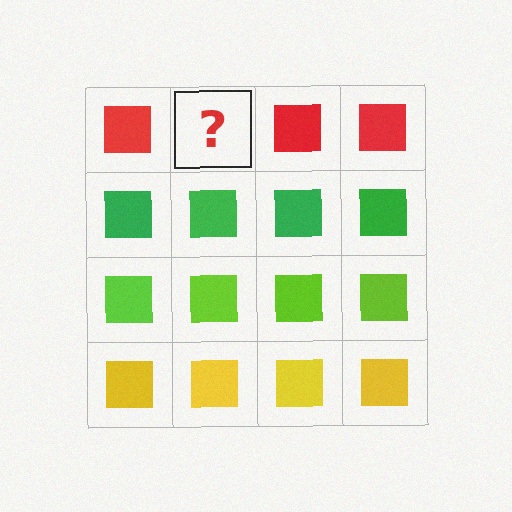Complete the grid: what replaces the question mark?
The question mark should be replaced with a red square.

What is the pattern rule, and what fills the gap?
The rule is that each row has a consistent color. The gap should be filled with a red square.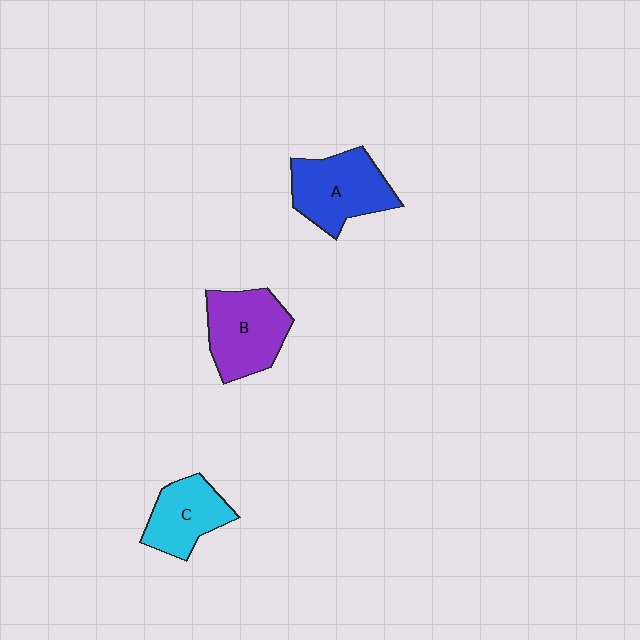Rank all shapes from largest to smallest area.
From largest to smallest: A (blue), B (purple), C (cyan).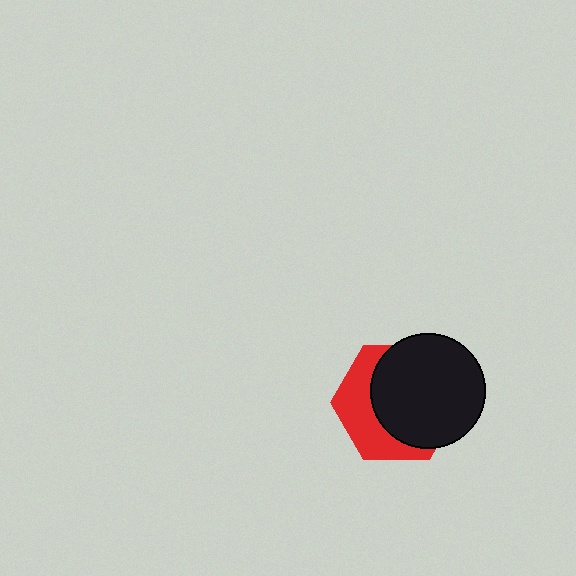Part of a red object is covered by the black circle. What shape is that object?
It is a hexagon.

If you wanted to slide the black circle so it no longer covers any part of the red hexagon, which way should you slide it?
Slide it toward the upper-right — that is the most direct way to separate the two shapes.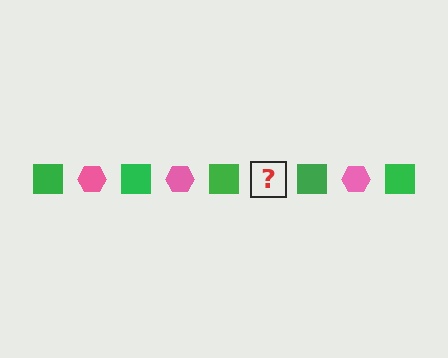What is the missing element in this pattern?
The missing element is a pink hexagon.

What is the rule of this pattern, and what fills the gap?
The rule is that the pattern alternates between green square and pink hexagon. The gap should be filled with a pink hexagon.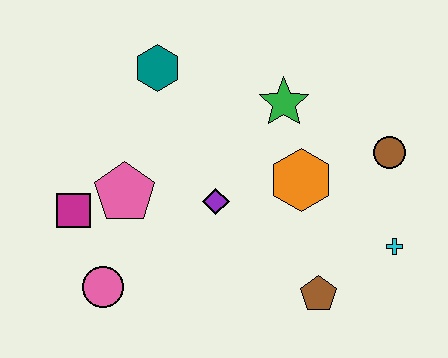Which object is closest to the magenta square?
The pink pentagon is closest to the magenta square.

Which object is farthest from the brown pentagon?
The teal hexagon is farthest from the brown pentagon.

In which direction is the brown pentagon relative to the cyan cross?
The brown pentagon is to the left of the cyan cross.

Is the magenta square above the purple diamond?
No